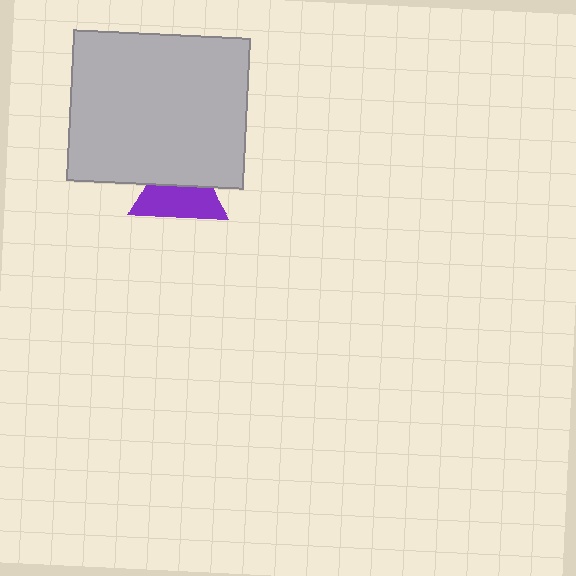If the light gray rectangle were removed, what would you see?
You would see the complete purple triangle.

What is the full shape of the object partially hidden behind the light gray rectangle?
The partially hidden object is a purple triangle.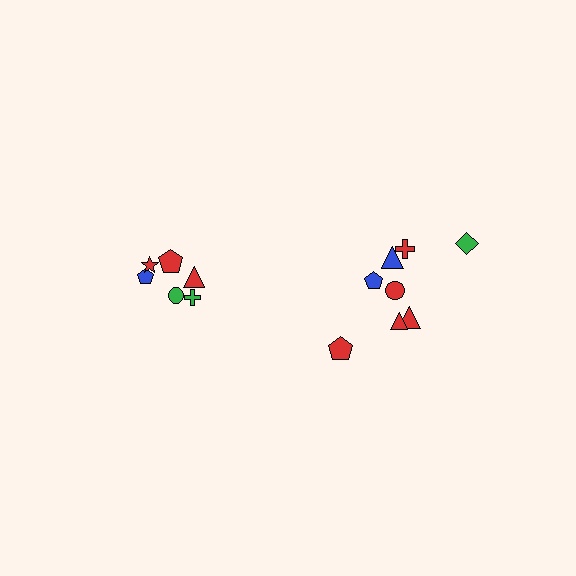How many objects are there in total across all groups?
There are 14 objects.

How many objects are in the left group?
There are 6 objects.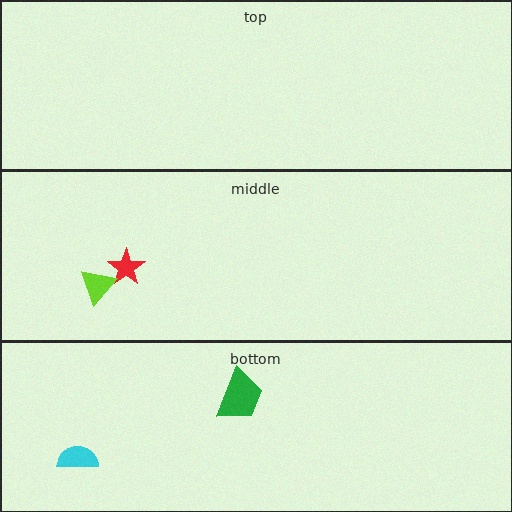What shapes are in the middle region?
The red star, the lime triangle.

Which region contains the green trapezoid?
The bottom region.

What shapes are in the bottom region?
The cyan semicircle, the green trapezoid.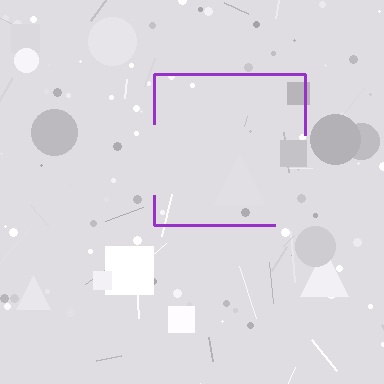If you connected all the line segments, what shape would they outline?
They would outline a square.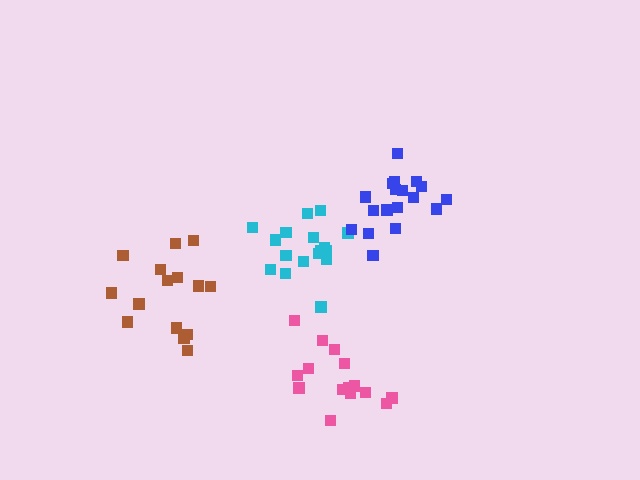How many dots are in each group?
Group 1: 17 dots, Group 2: 15 dots, Group 3: 18 dots, Group 4: 15 dots (65 total).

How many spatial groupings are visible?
There are 4 spatial groupings.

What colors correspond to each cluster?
The clusters are colored: cyan, pink, blue, brown.